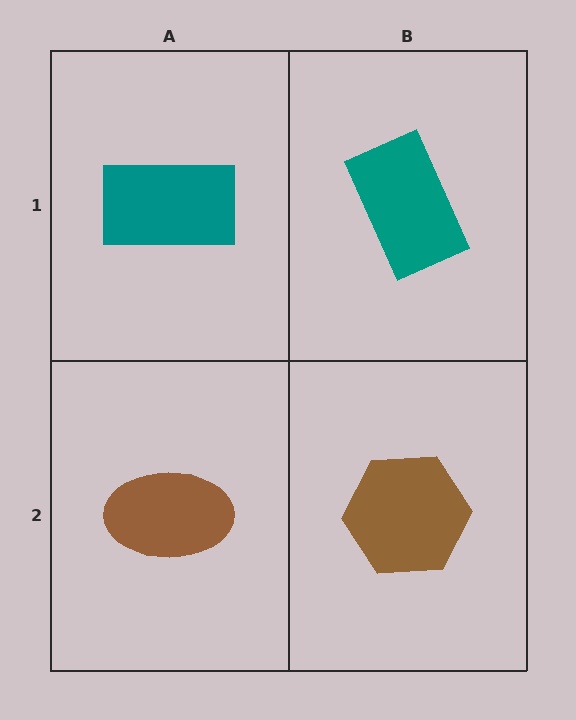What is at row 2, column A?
A brown ellipse.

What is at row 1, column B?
A teal rectangle.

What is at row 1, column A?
A teal rectangle.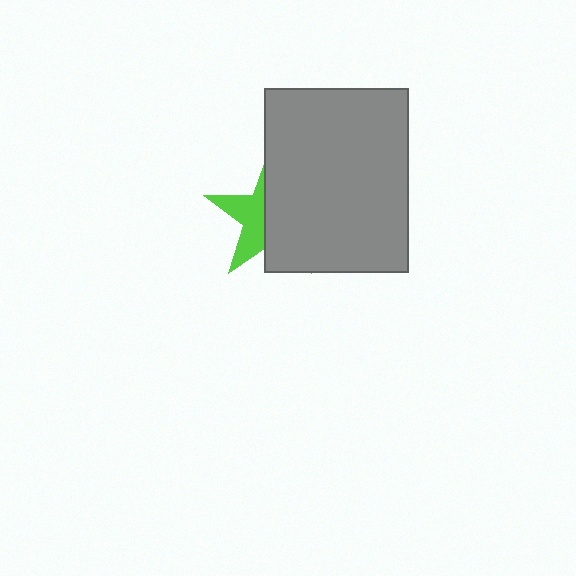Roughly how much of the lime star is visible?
A small part of it is visible (roughly 40%).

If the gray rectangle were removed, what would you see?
You would see the complete lime star.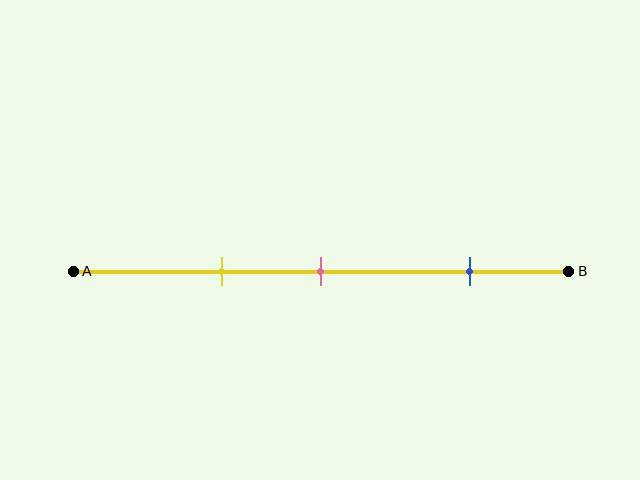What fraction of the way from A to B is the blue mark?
The blue mark is approximately 80% (0.8) of the way from A to B.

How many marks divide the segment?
There are 3 marks dividing the segment.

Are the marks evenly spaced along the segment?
No, the marks are not evenly spaced.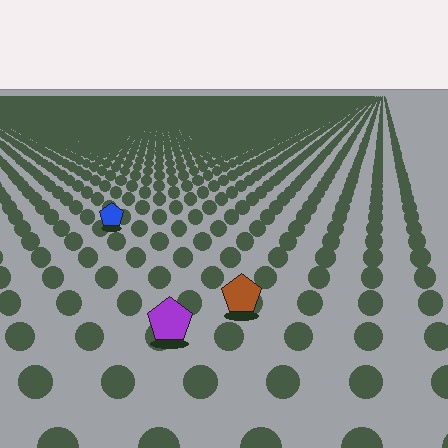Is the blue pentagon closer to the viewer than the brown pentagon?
No. The brown pentagon is closer — you can tell from the texture gradient: the ground texture is coarser near it.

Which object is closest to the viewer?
The purple pentagon is closest. The texture marks near it are larger and more spread out.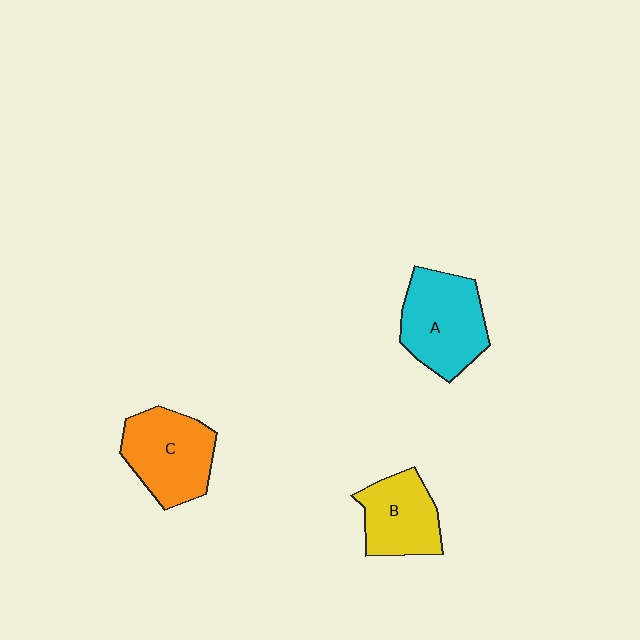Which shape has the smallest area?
Shape B (yellow).